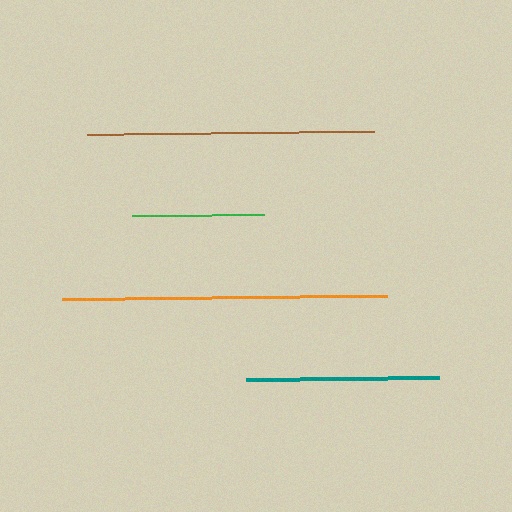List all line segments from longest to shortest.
From longest to shortest: orange, brown, teal, green.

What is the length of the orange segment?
The orange segment is approximately 325 pixels long.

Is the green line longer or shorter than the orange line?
The orange line is longer than the green line.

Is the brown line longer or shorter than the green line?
The brown line is longer than the green line.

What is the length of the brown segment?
The brown segment is approximately 287 pixels long.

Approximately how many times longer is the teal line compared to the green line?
The teal line is approximately 1.5 times the length of the green line.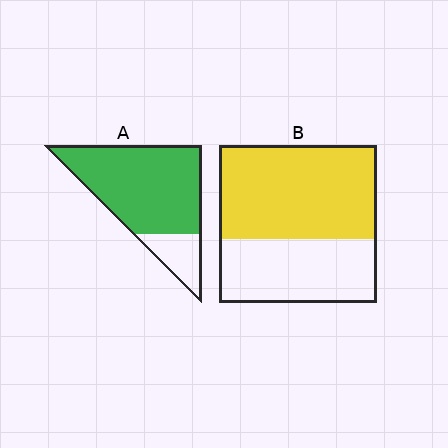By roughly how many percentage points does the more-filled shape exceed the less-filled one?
By roughly 20 percentage points (A over B).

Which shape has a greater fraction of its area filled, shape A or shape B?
Shape A.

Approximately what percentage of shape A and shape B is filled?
A is approximately 80% and B is approximately 60%.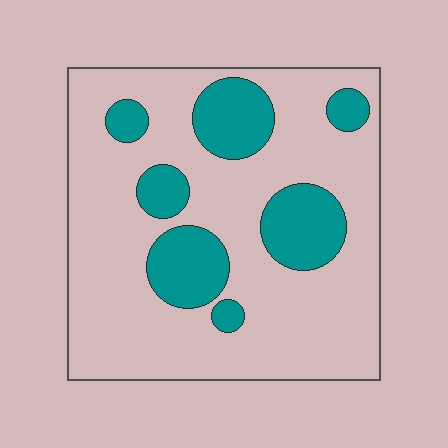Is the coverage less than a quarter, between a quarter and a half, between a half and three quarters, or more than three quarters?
Less than a quarter.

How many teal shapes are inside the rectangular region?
7.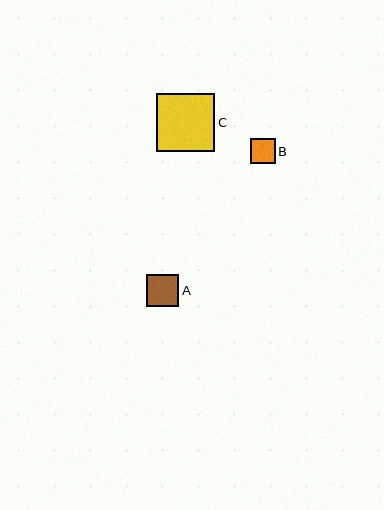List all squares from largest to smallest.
From largest to smallest: C, A, B.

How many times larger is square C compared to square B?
Square C is approximately 2.3 times the size of square B.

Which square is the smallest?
Square B is the smallest with a size of approximately 25 pixels.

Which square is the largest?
Square C is the largest with a size of approximately 58 pixels.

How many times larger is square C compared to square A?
Square C is approximately 1.8 times the size of square A.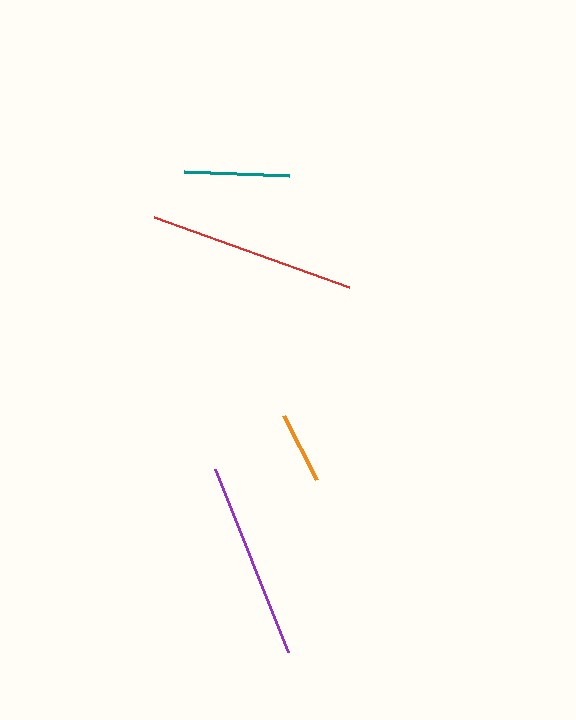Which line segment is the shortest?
The orange line is the shortest at approximately 72 pixels.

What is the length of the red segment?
The red segment is approximately 207 pixels long.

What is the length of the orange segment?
The orange segment is approximately 72 pixels long.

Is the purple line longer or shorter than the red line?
The red line is longer than the purple line.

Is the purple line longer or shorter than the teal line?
The purple line is longer than the teal line.